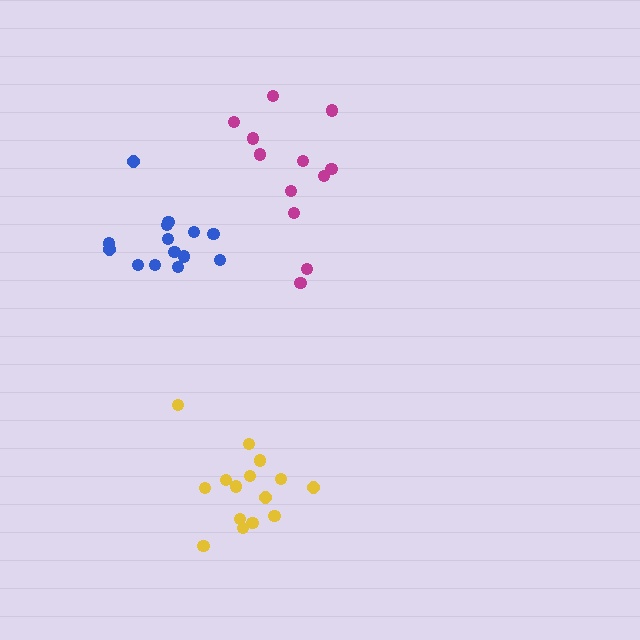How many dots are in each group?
Group 1: 12 dots, Group 2: 15 dots, Group 3: 14 dots (41 total).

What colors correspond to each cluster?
The clusters are colored: magenta, yellow, blue.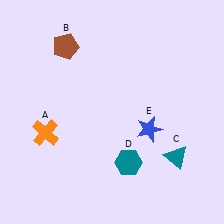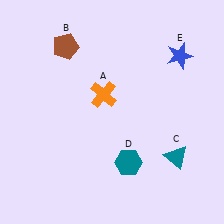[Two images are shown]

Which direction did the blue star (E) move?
The blue star (E) moved up.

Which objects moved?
The objects that moved are: the orange cross (A), the blue star (E).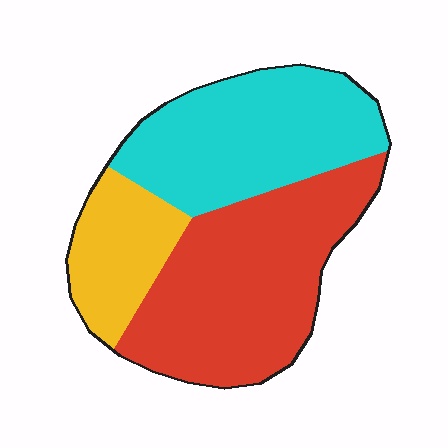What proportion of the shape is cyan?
Cyan takes up between a third and a half of the shape.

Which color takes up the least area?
Yellow, at roughly 20%.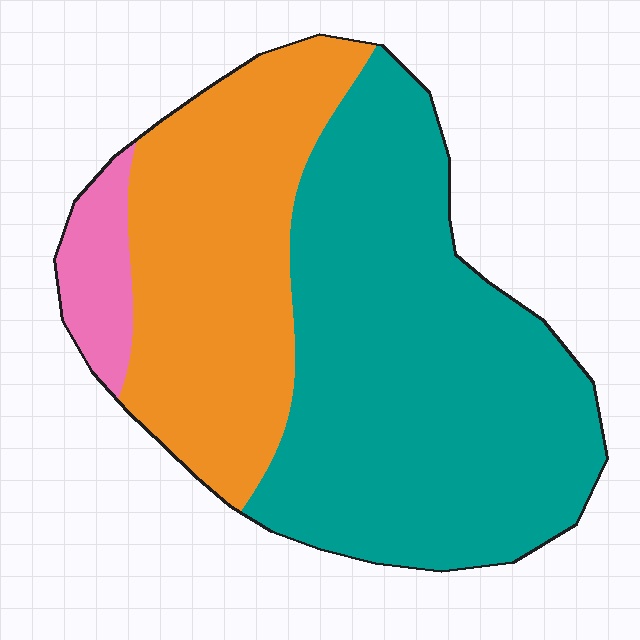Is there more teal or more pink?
Teal.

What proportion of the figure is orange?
Orange covers 35% of the figure.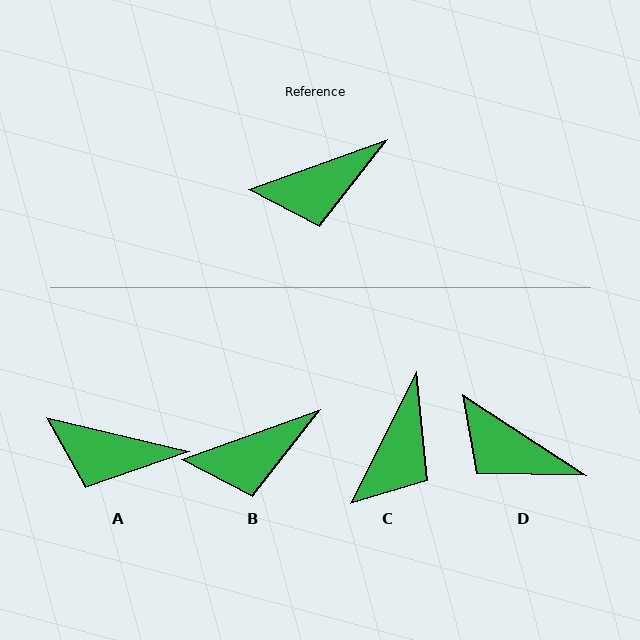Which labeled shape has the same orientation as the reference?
B.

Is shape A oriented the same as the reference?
No, it is off by about 33 degrees.